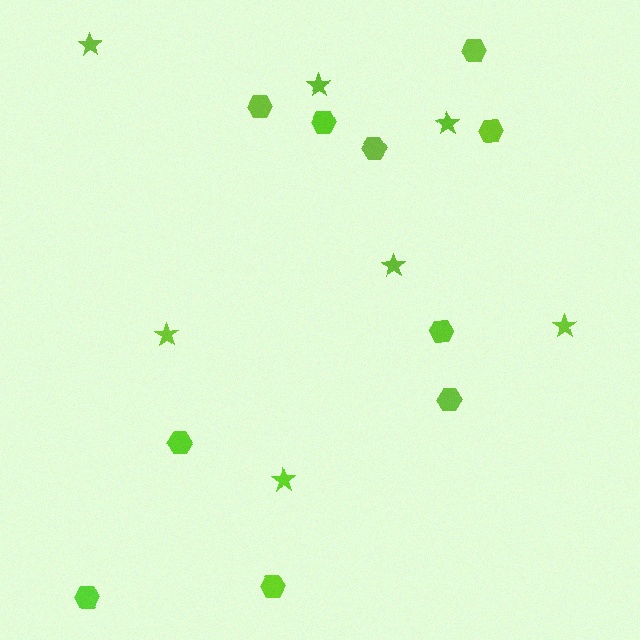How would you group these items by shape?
There are 2 groups: one group of hexagons (10) and one group of stars (7).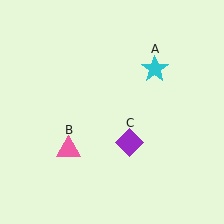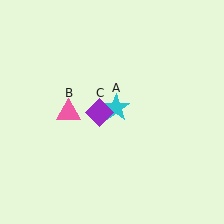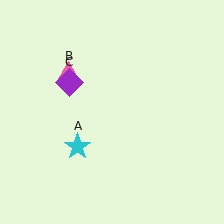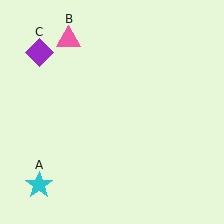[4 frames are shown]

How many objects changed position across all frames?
3 objects changed position: cyan star (object A), pink triangle (object B), purple diamond (object C).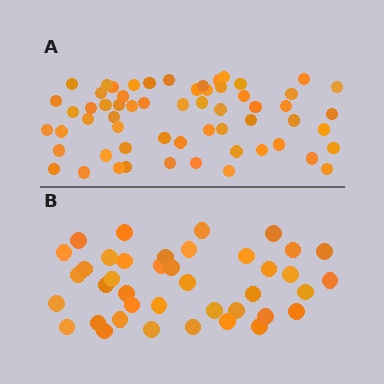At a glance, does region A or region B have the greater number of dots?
Region A (the top region) has more dots.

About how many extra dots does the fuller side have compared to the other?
Region A has approximately 20 more dots than region B.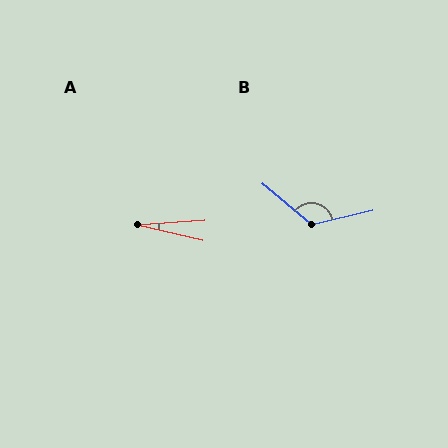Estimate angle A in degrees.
Approximately 16 degrees.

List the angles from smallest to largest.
A (16°), B (127°).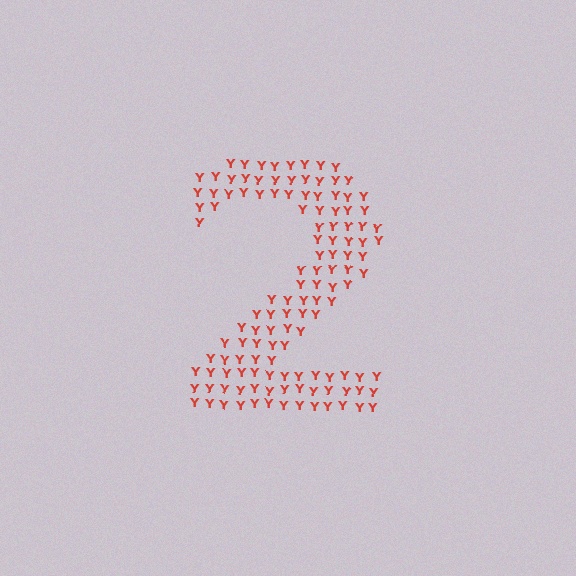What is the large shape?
The large shape is the digit 2.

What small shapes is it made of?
It is made of small letter Y's.